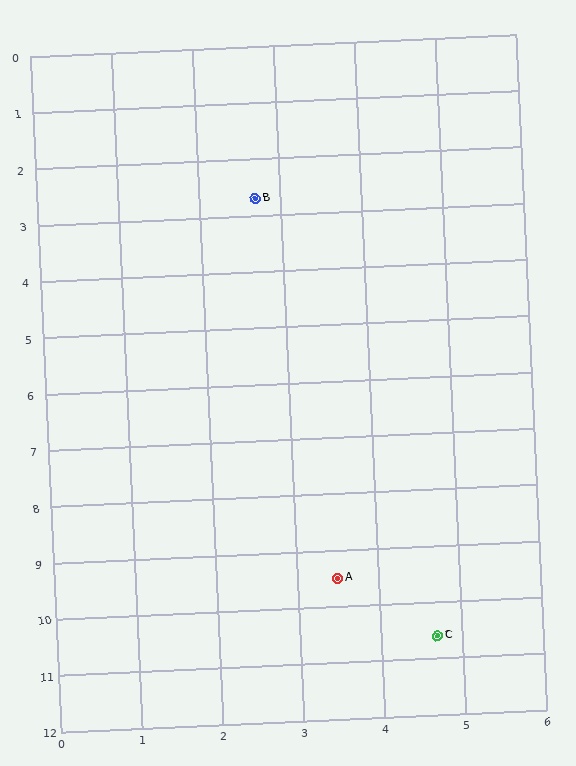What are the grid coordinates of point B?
Point B is at approximately (2.7, 2.7).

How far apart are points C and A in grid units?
Points C and A are about 1.6 grid units apart.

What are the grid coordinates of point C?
Point C is at approximately (4.7, 10.6).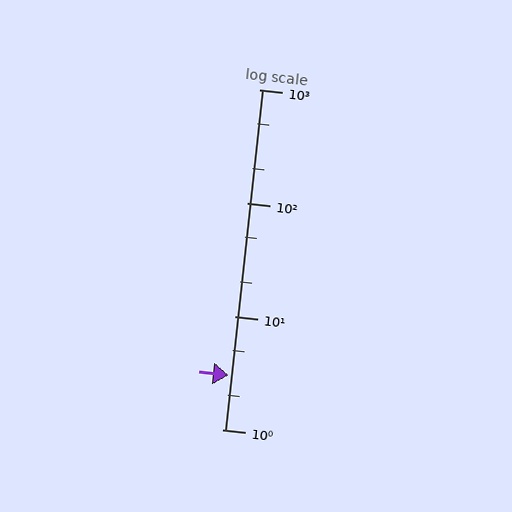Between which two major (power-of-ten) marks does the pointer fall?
The pointer is between 1 and 10.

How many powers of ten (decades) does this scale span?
The scale spans 3 decades, from 1 to 1000.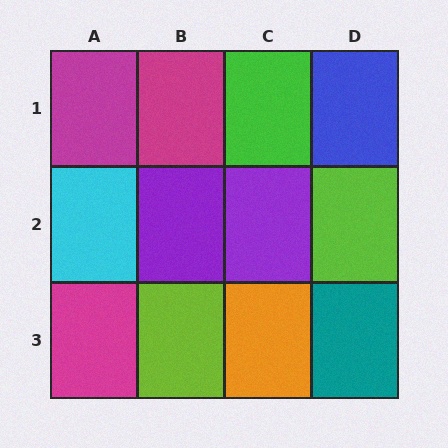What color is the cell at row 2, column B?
Purple.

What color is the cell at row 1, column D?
Blue.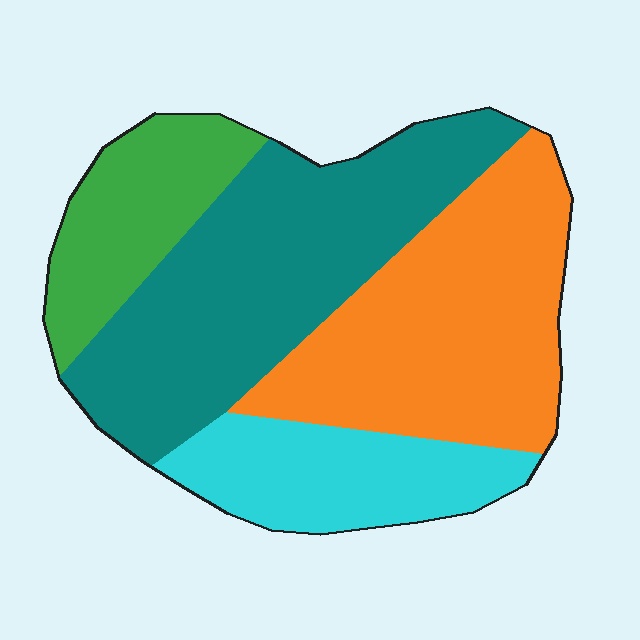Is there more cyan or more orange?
Orange.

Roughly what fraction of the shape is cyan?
Cyan covers about 15% of the shape.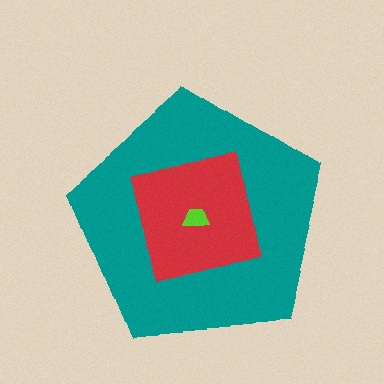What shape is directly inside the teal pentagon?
The red square.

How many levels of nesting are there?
3.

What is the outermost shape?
The teal pentagon.